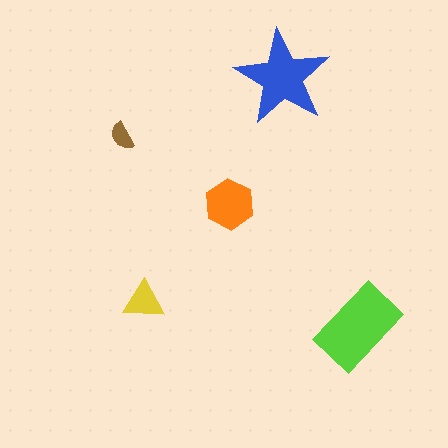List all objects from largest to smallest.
The lime rectangle, the blue star, the orange hexagon, the yellow triangle, the brown semicircle.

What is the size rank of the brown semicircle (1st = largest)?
5th.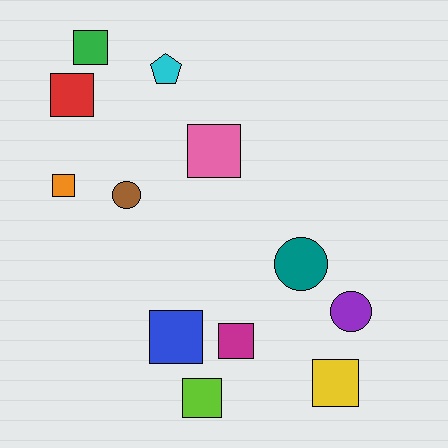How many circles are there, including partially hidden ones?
There are 3 circles.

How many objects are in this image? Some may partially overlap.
There are 12 objects.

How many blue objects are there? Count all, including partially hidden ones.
There is 1 blue object.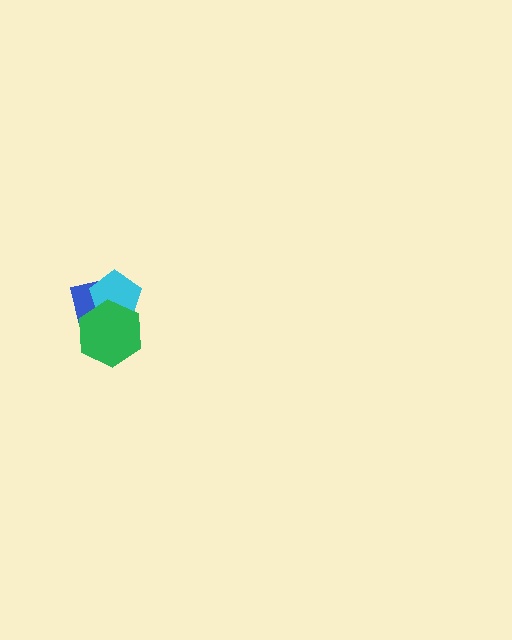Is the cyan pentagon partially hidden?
Yes, it is partially covered by another shape.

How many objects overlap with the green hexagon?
2 objects overlap with the green hexagon.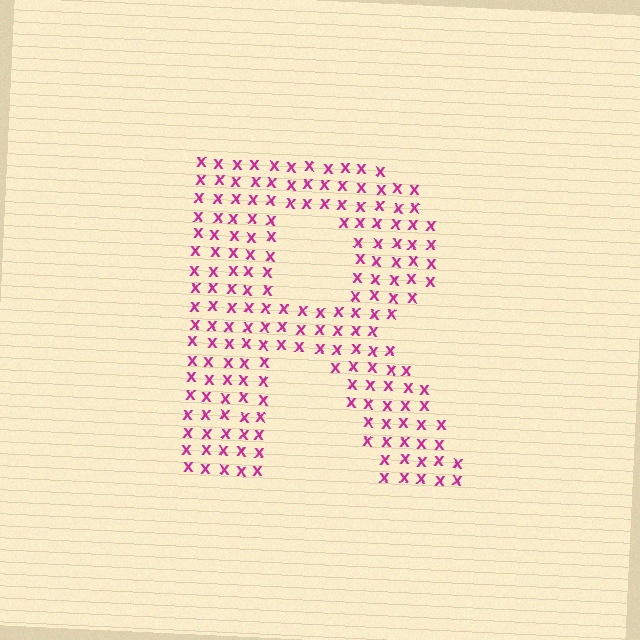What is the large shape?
The large shape is the letter R.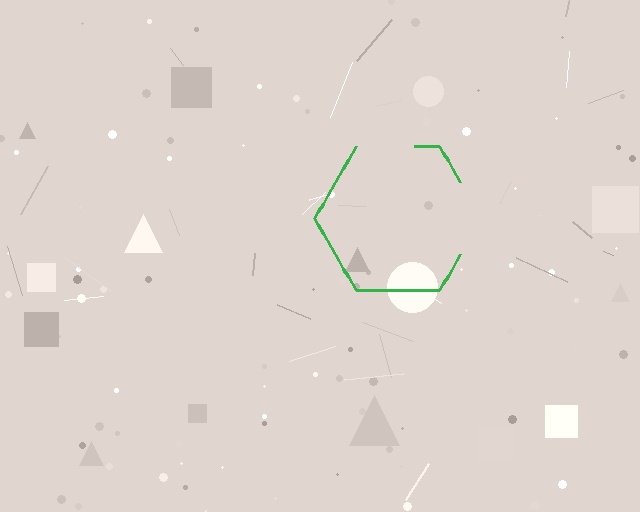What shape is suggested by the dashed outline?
The dashed outline suggests a hexagon.